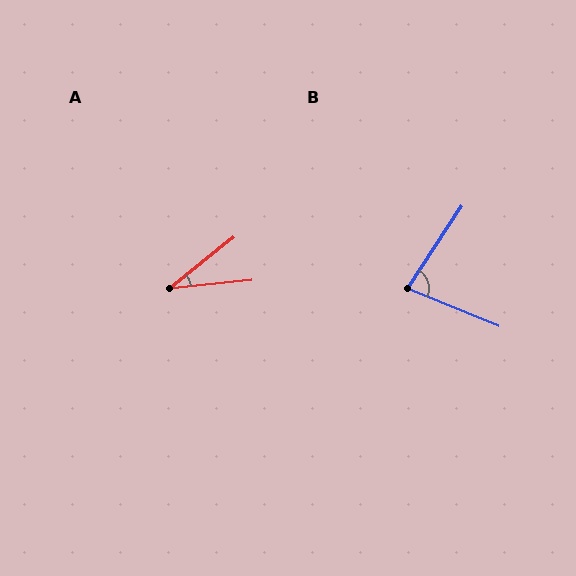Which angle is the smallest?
A, at approximately 33 degrees.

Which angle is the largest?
B, at approximately 79 degrees.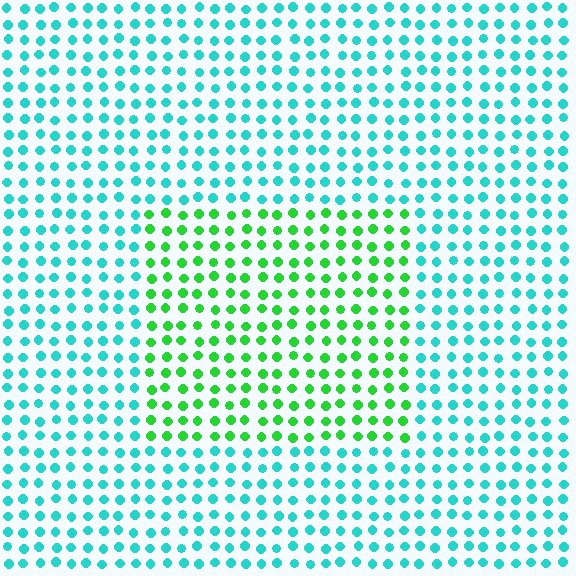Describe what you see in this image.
The image is filled with small cyan elements in a uniform arrangement. A rectangle-shaped region is visible where the elements are tinted to a slightly different hue, forming a subtle color boundary.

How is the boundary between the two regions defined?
The boundary is defined purely by a slight shift in hue (about 52 degrees). Spacing, size, and orientation are identical on both sides.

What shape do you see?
I see a rectangle.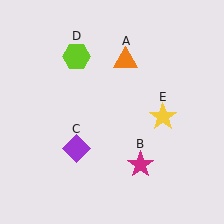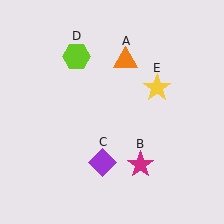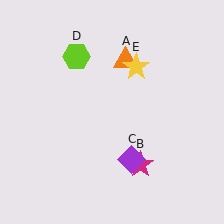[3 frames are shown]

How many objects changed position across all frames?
2 objects changed position: purple diamond (object C), yellow star (object E).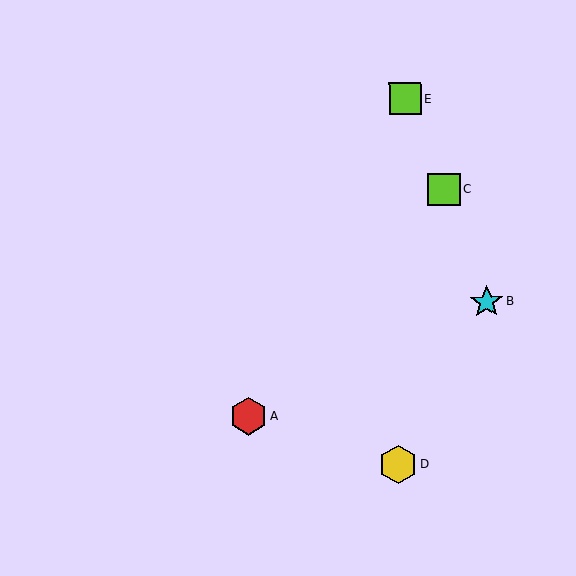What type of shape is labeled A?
Shape A is a red hexagon.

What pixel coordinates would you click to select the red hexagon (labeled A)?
Click at (248, 416) to select the red hexagon A.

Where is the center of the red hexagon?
The center of the red hexagon is at (248, 416).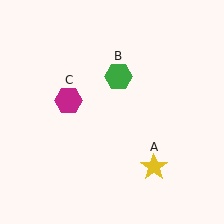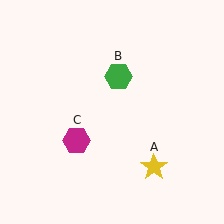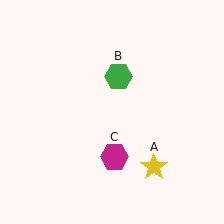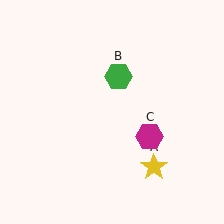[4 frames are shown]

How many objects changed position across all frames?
1 object changed position: magenta hexagon (object C).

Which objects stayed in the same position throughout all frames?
Yellow star (object A) and green hexagon (object B) remained stationary.